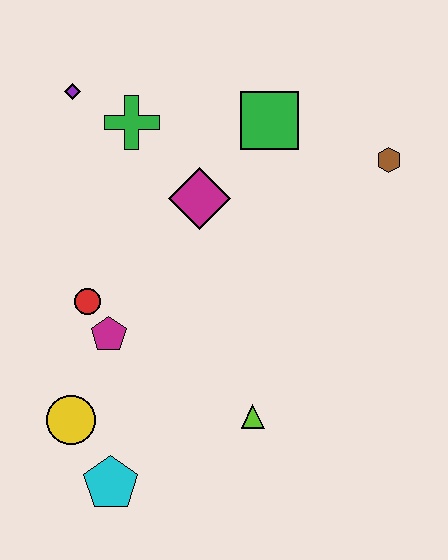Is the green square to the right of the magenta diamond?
Yes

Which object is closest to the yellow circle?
The cyan pentagon is closest to the yellow circle.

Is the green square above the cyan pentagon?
Yes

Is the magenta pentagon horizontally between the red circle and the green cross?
Yes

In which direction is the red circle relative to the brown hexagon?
The red circle is to the left of the brown hexagon.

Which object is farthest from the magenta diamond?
The cyan pentagon is farthest from the magenta diamond.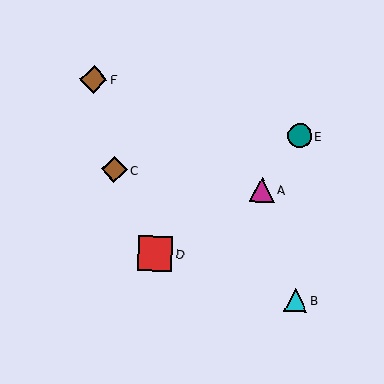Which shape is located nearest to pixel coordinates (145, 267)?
The red square (labeled D) at (155, 254) is nearest to that location.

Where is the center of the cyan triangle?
The center of the cyan triangle is at (296, 300).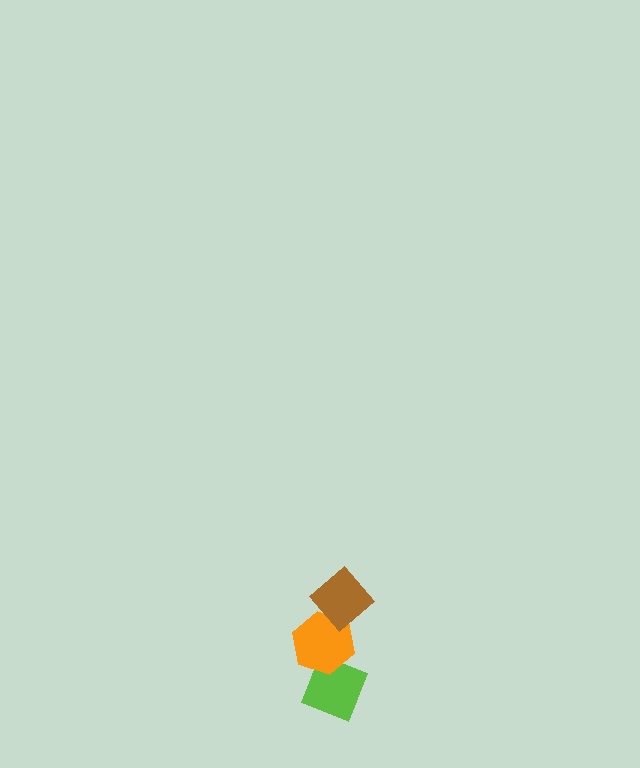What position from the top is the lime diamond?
The lime diamond is 3rd from the top.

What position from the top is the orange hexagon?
The orange hexagon is 2nd from the top.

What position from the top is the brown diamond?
The brown diamond is 1st from the top.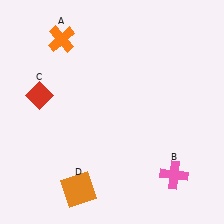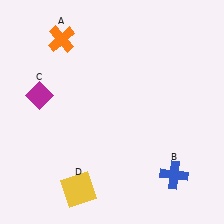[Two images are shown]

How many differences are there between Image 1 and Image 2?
There are 3 differences between the two images.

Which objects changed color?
B changed from pink to blue. C changed from red to magenta. D changed from orange to yellow.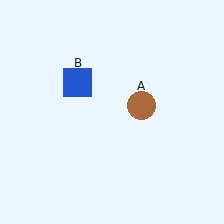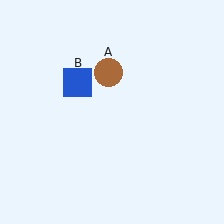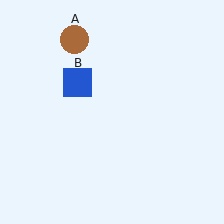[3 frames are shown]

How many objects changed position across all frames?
1 object changed position: brown circle (object A).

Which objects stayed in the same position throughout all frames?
Blue square (object B) remained stationary.